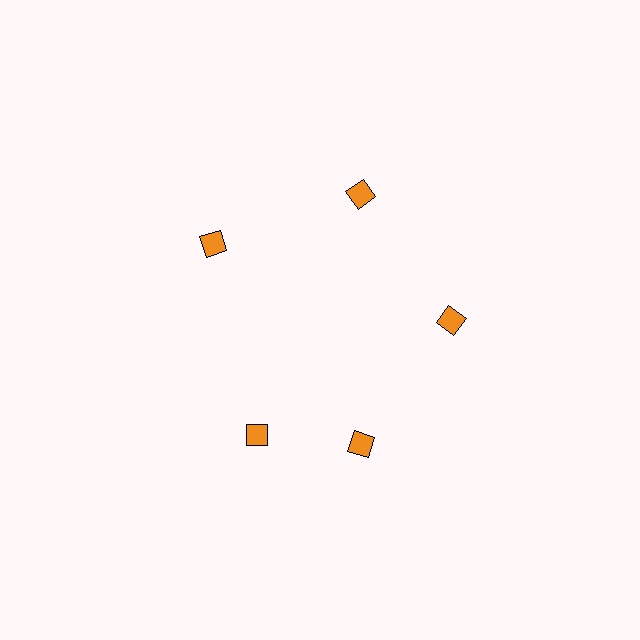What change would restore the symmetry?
The symmetry would be restored by rotating it back into even spacing with its neighbors so that all 5 diamonds sit at equal angles and equal distance from the center.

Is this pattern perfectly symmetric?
No. The 5 orange diamonds are arranged in a ring, but one element near the 8 o'clock position is rotated out of alignment along the ring, breaking the 5-fold rotational symmetry.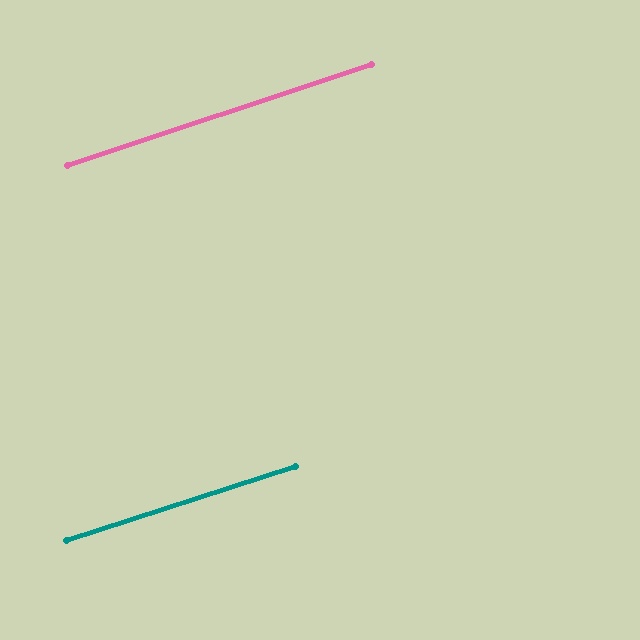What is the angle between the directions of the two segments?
Approximately 1 degree.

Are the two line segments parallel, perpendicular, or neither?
Parallel — their directions differ by only 0.5°.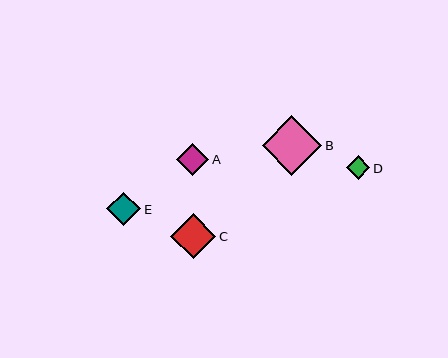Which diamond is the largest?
Diamond B is the largest with a size of approximately 59 pixels.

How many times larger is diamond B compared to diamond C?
Diamond B is approximately 1.3 times the size of diamond C.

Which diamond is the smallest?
Diamond D is the smallest with a size of approximately 23 pixels.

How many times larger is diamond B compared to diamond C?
Diamond B is approximately 1.3 times the size of diamond C.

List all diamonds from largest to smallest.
From largest to smallest: B, C, E, A, D.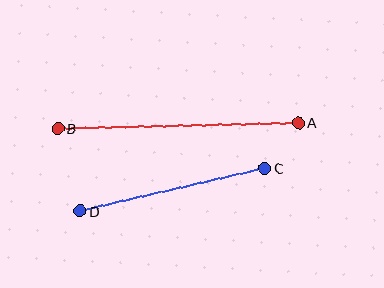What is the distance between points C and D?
The distance is approximately 189 pixels.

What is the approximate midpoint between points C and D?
The midpoint is at approximately (173, 189) pixels.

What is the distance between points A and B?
The distance is approximately 241 pixels.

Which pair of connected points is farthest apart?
Points A and B are farthest apart.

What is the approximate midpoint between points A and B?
The midpoint is at approximately (178, 126) pixels.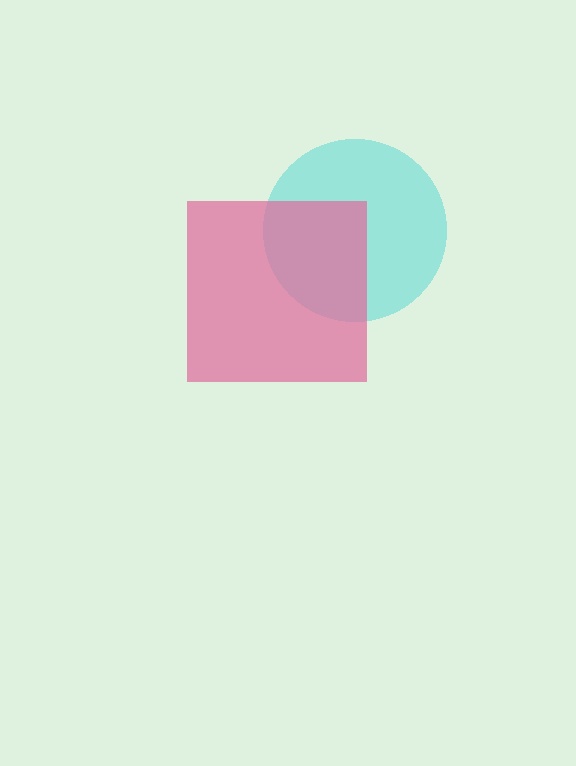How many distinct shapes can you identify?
There are 2 distinct shapes: a cyan circle, a pink square.